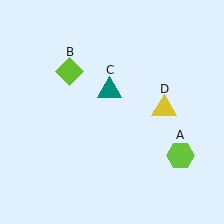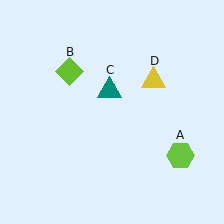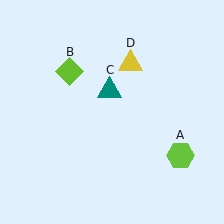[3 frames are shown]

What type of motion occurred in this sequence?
The yellow triangle (object D) rotated counterclockwise around the center of the scene.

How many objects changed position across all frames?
1 object changed position: yellow triangle (object D).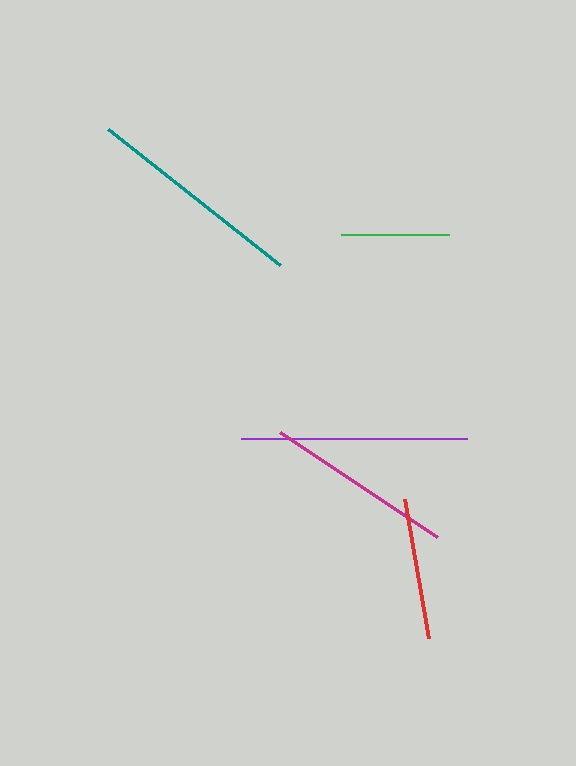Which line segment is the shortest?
The green line is the shortest at approximately 108 pixels.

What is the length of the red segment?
The red segment is approximately 141 pixels long.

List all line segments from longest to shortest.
From longest to shortest: purple, teal, magenta, red, green.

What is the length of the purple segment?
The purple segment is approximately 226 pixels long.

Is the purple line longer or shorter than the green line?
The purple line is longer than the green line.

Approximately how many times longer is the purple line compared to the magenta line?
The purple line is approximately 1.2 times the length of the magenta line.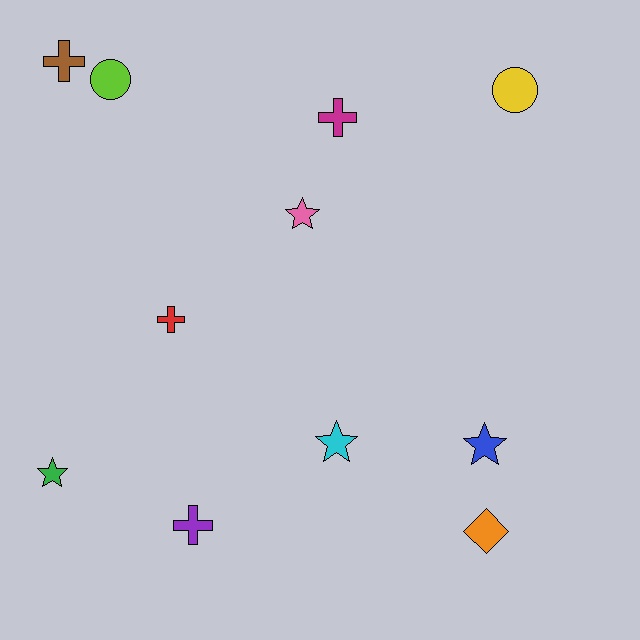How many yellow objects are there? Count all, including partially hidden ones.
There is 1 yellow object.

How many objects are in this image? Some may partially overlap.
There are 11 objects.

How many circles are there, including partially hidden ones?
There are 2 circles.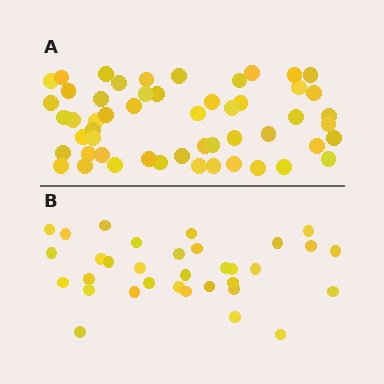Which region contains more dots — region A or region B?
Region A (the top region) has more dots.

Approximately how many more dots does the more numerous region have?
Region A has approximately 20 more dots than region B.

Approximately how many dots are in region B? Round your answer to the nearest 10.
About 30 dots. (The exact count is 33, which rounds to 30.)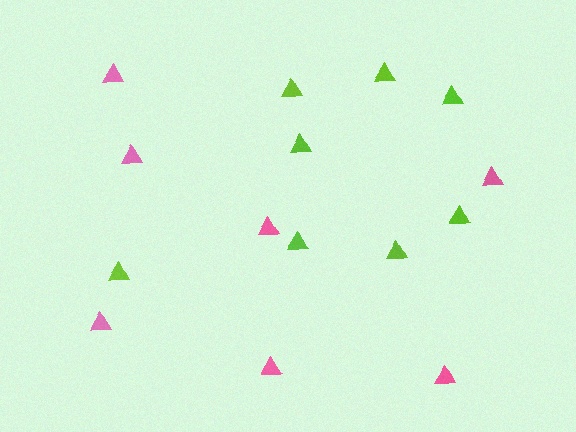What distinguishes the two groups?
There are 2 groups: one group of lime triangles (8) and one group of pink triangles (7).